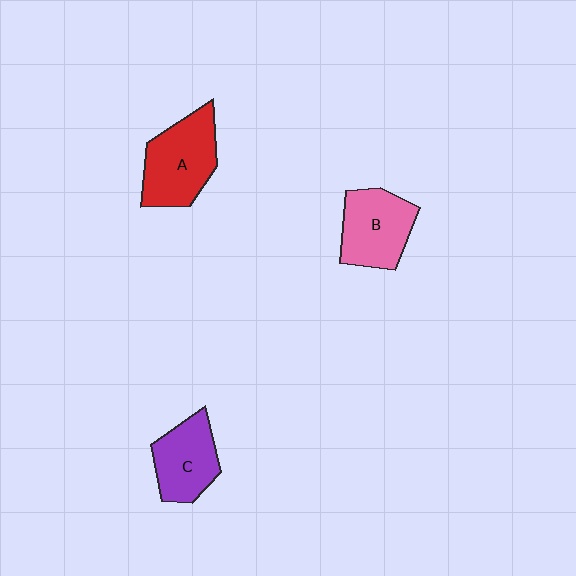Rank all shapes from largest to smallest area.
From largest to smallest: A (red), B (pink), C (purple).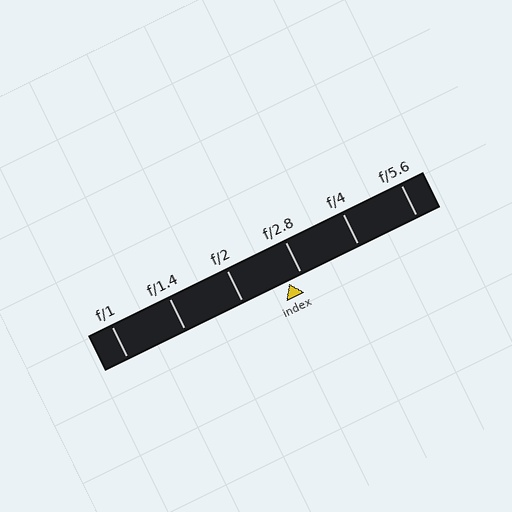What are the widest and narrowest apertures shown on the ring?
The widest aperture shown is f/1 and the narrowest is f/5.6.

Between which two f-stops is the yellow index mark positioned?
The index mark is between f/2 and f/2.8.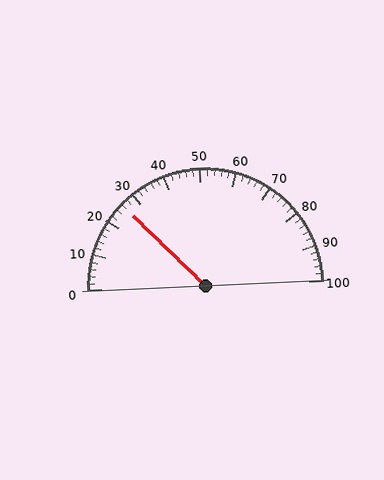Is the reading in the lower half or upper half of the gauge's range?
The reading is in the lower half of the range (0 to 100).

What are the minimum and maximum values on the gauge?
The gauge ranges from 0 to 100.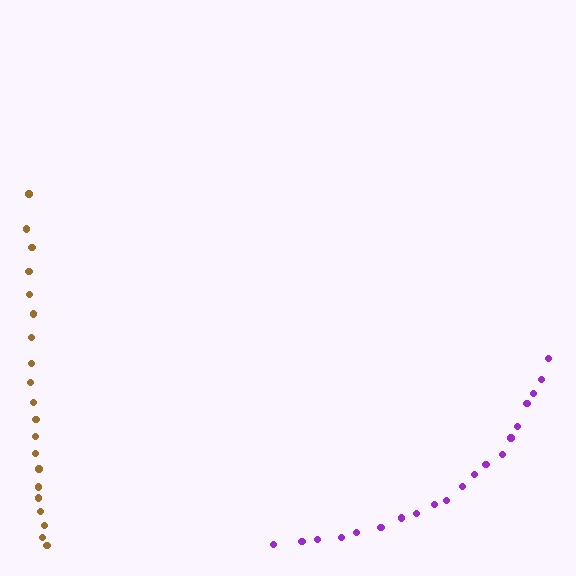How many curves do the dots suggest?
There are 2 distinct paths.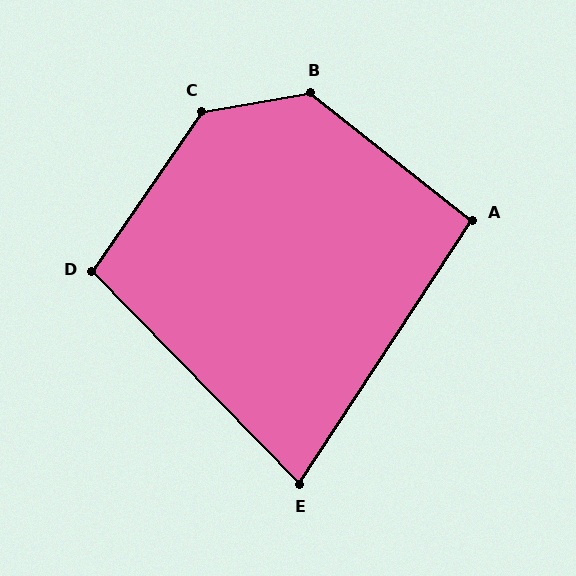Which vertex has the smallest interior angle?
E, at approximately 78 degrees.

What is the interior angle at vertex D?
Approximately 101 degrees (obtuse).